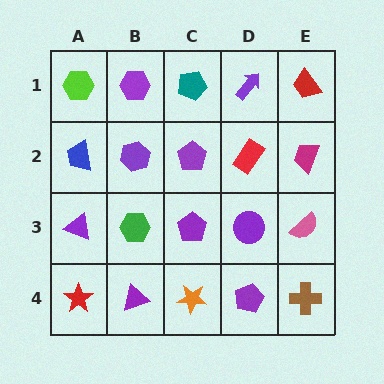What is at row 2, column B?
A purple hexagon.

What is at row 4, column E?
A brown cross.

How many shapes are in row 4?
5 shapes.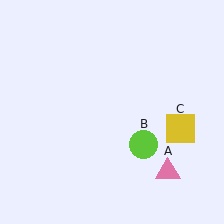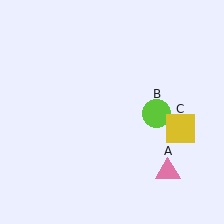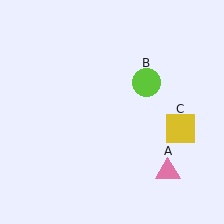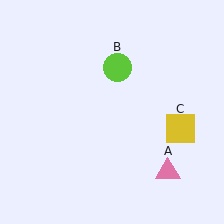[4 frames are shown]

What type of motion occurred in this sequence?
The lime circle (object B) rotated counterclockwise around the center of the scene.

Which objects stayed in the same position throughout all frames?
Pink triangle (object A) and yellow square (object C) remained stationary.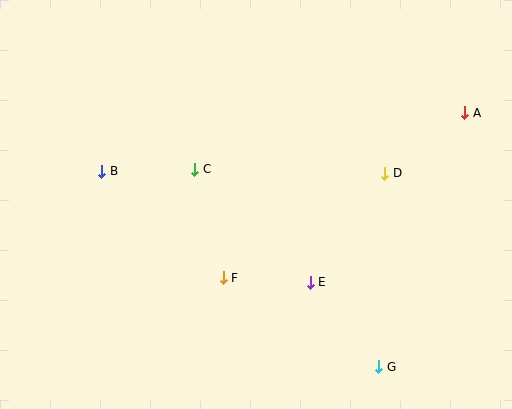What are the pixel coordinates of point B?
Point B is at (102, 171).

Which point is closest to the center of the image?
Point C at (195, 169) is closest to the center.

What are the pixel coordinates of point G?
Point G is at (379, 367).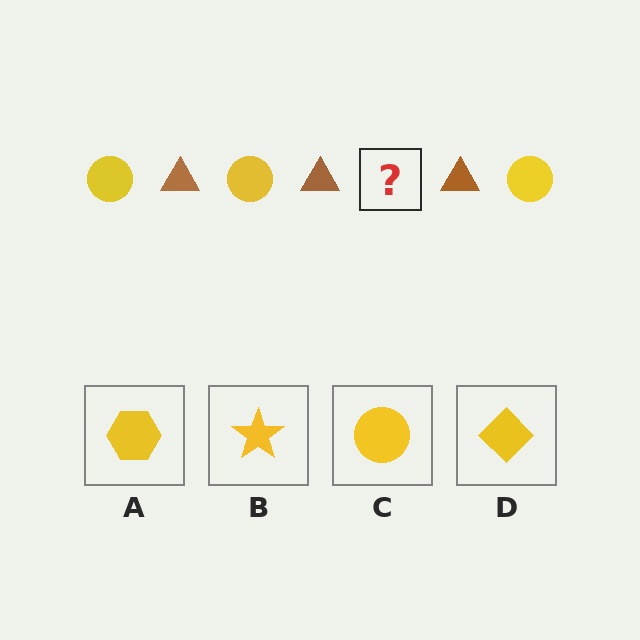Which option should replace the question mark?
Option C.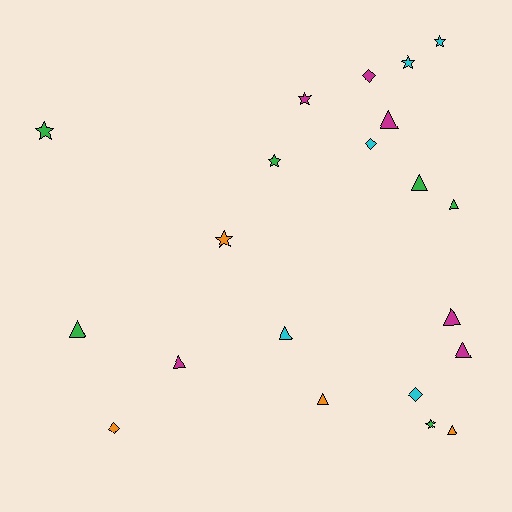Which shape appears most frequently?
Triangle, with 10 objects.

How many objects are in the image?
There are 21 objects.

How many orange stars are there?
There is 1 orange star.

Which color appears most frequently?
Magenta, with 6 objects.